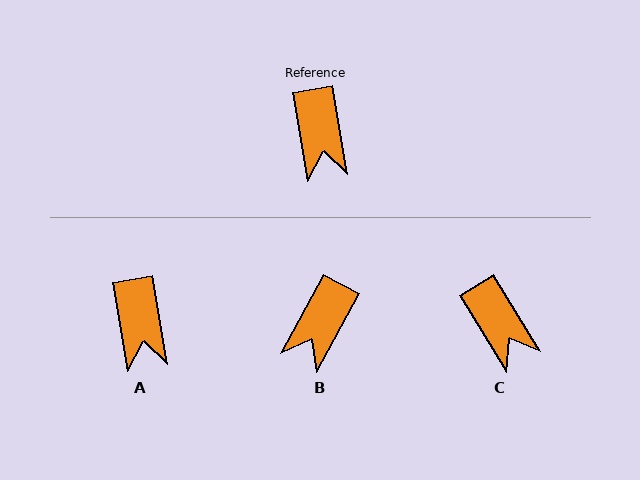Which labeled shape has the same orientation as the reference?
A.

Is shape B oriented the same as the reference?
No, it is off by about 38 degrees.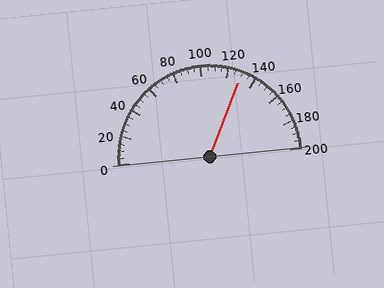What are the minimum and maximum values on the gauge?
The gauge ranges from 0 to 200.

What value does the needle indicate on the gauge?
The needle indicates approximately 130.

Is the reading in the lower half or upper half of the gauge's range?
The reading is in the upper half of the range (0 to 200).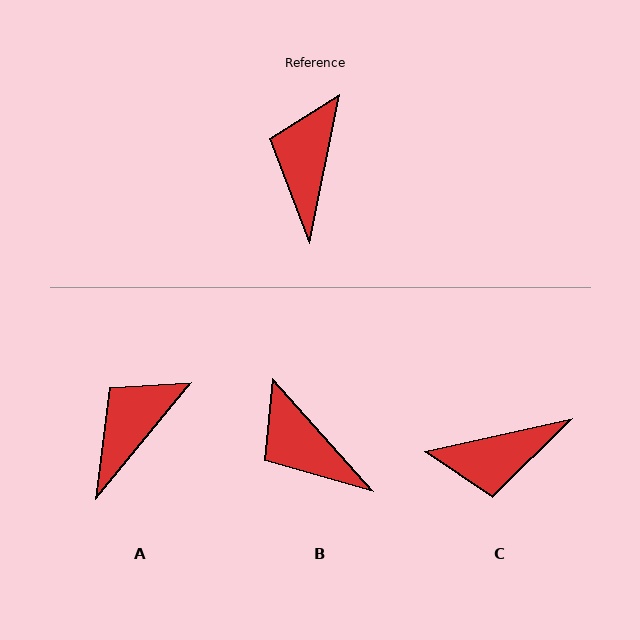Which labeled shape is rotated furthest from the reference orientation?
C, about 114 degrees away.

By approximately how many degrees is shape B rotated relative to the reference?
Approximately 53 degrees counter-clockwise.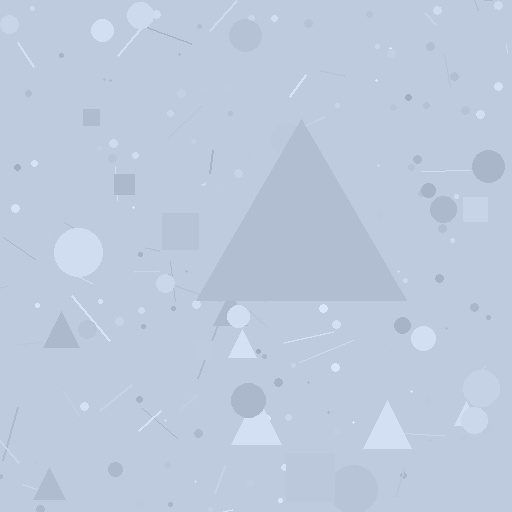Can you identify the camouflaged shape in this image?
The camouflaged shape is a triangle.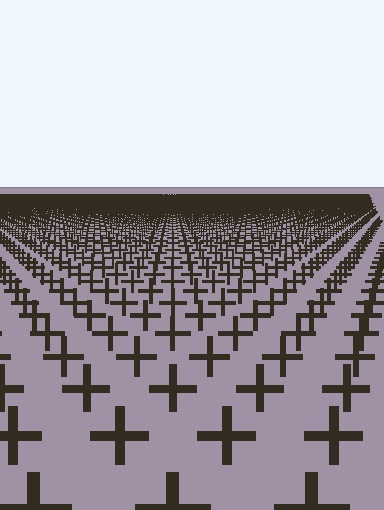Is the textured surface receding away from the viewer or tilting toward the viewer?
The surface is receding away from the viewer. Texture elements get smaller and denser toward the top.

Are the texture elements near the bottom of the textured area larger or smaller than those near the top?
Larger. Near the bottom, elements are closer to the viewer and appear at a bigger on-screen size.